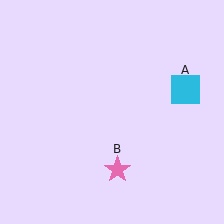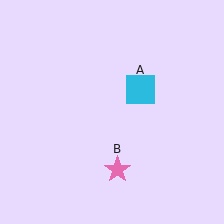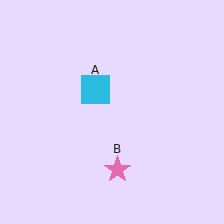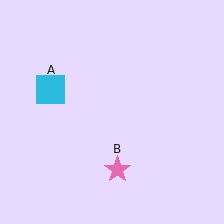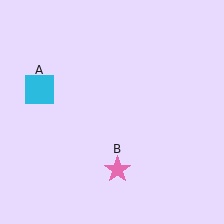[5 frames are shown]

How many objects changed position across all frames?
1 object changed position: cyan square (object A).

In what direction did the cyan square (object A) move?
The cyan square (object A) moved left.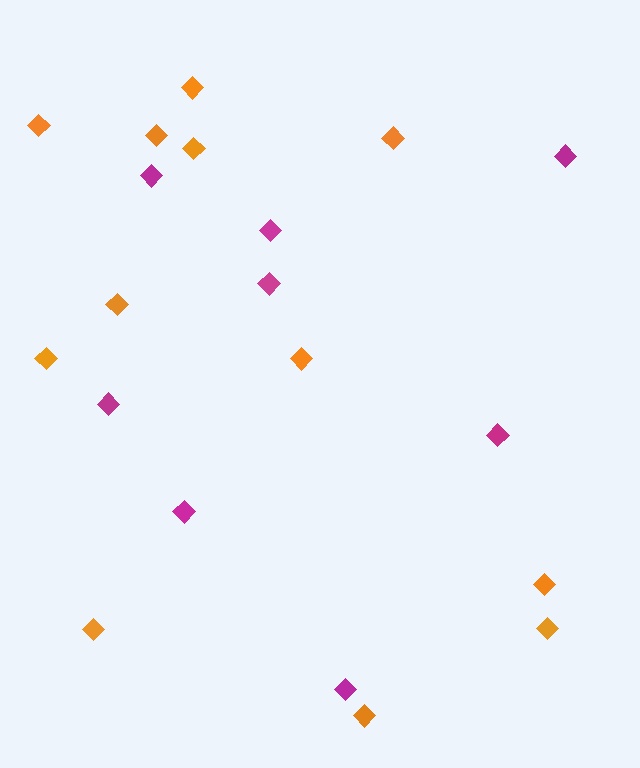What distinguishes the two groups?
There are 2 groups: one group of magenta diamonds (8) and one group of orange diamonds (12).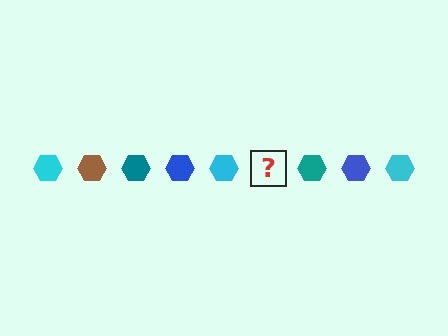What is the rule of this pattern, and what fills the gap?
The rule is that the pattern cycles through cyan, brown, teal, blue hexagons. The gap should be filled with a brown hexagon.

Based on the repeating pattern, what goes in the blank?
The blank should be a brown hexagon.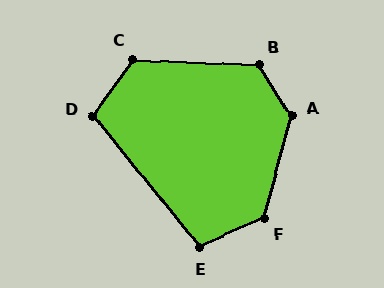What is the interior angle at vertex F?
Approximately 129 degrees (obtuse).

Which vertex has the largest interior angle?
A, at approximately 132 degrees.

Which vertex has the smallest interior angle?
E, at approximately 105 degrees.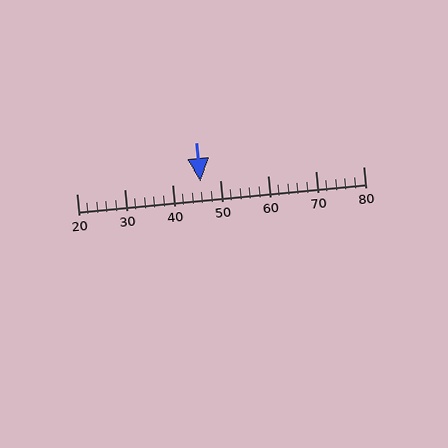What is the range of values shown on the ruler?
The ruler shows values from 20 to 80.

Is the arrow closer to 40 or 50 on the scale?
The arrow is closer to 50.